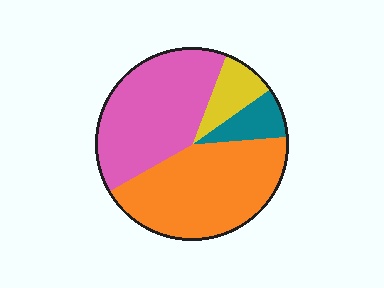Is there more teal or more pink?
Pink.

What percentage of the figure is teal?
Teal takes up about one tenth (1/10) of the figure.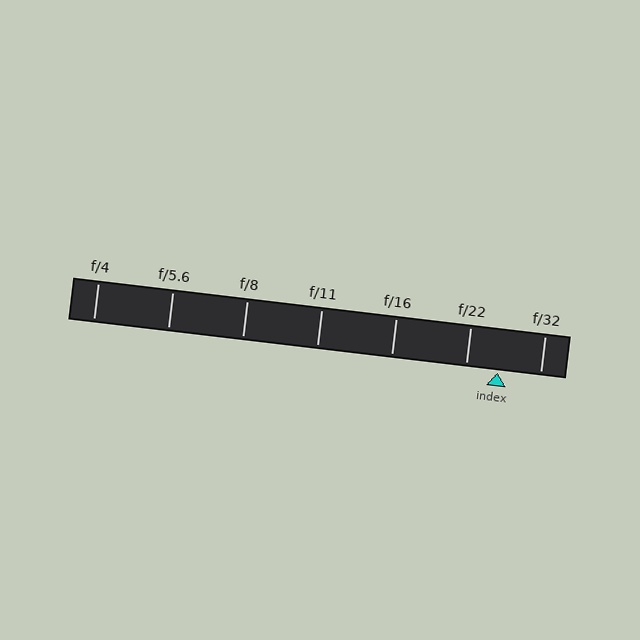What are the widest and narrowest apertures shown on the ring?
The widest aperture shown is f/4 and the narrowest is f/32.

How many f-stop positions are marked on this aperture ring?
There are 7 f-stop positions marked.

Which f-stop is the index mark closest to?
The index mark is closest to f/22.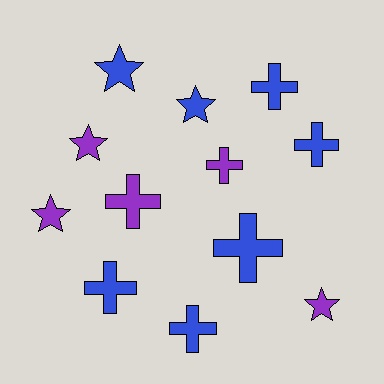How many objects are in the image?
There are 12 objects.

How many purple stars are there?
There are 3 purple stars.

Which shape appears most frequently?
Cross, with 7 objects.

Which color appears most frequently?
Blue, with 7 objects.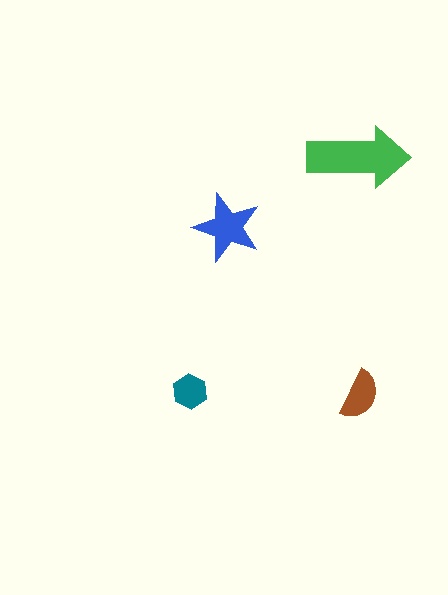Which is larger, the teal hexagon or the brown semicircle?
The brown semicircle.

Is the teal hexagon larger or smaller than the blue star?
Smaller.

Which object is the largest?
The green arrow.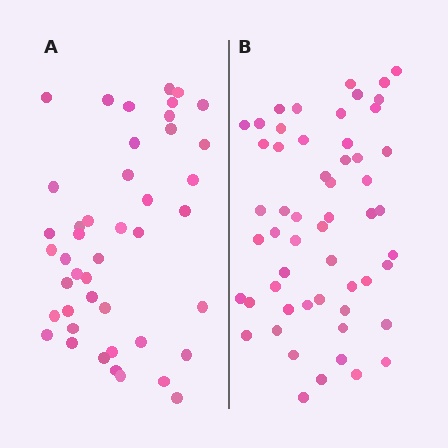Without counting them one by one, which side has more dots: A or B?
Region B (the right region) has more dots.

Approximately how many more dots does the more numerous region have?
Region B has roughly 12 or so more dots than region A.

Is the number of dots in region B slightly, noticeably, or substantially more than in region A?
Region B has noticeably more, but not dramatically so. The ratio is roughly 1.2 to 1.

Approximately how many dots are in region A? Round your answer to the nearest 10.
About 40 dots. (The exact count is 44, which rounds to 40.)